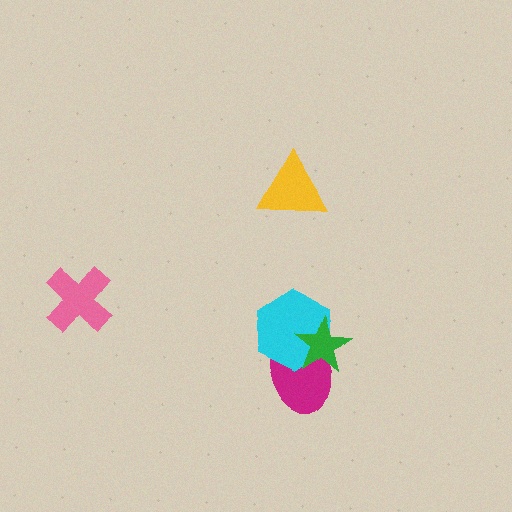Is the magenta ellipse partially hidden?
Yes, it is partially covered by another shape.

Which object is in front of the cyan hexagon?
The green star is in front of the cyan hexagon.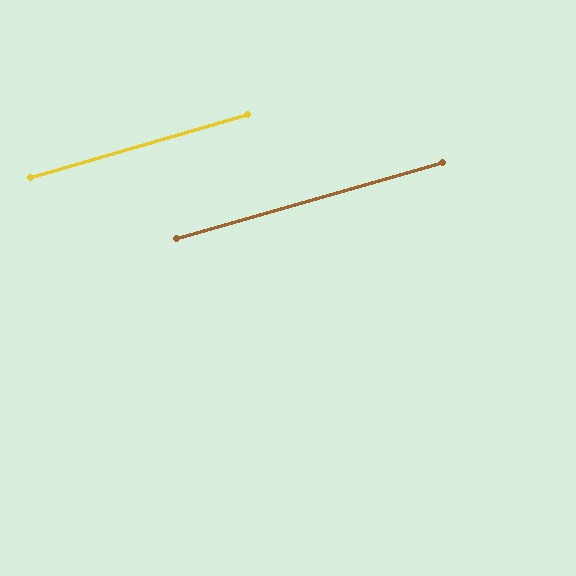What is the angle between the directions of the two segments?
Approximately 0 degrees.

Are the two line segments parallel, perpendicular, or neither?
Parallel — their directions differ by only 0.3°.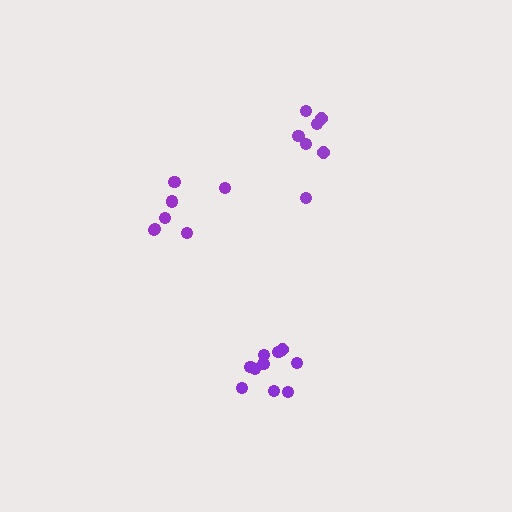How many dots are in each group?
Group 1: 7 dots, Group 2: 10 dots, Group 3: 7 dots (24 total).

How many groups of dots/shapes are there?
There are 3 groups.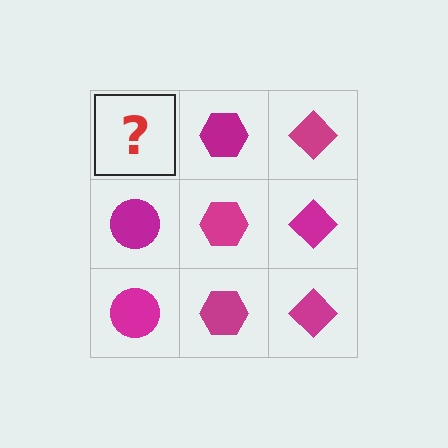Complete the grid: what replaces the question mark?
The question mark should be replaced with a magenta circle.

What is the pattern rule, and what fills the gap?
The rule is that each column has a consistent shape. The gap should be filled with a magenta circle.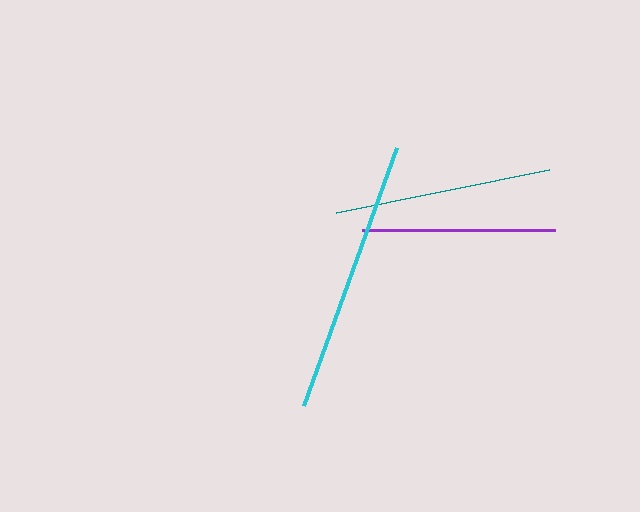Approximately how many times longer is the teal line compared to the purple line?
The teal line is approximately 1.1 times the length of the purple line.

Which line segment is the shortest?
The purple line is the shortest at approximately 193 pixels.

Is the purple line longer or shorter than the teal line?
The teal line is longer than the purple line.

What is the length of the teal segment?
The teal segment is approximately 217 pixels long.